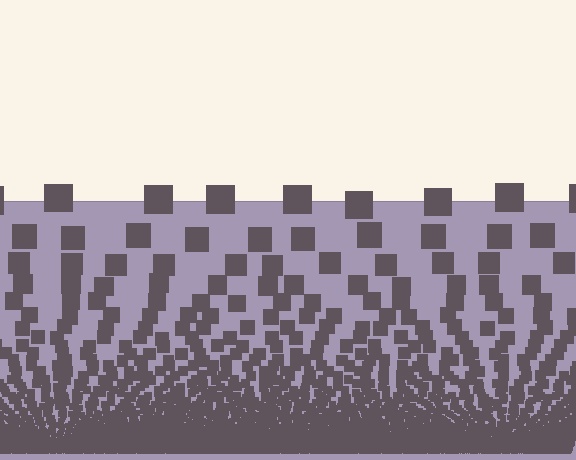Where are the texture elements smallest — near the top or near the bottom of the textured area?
Near the bottom.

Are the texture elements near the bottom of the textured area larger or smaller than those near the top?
Smaller. The gradient is inverted — elements near the bottom are smaller and denser.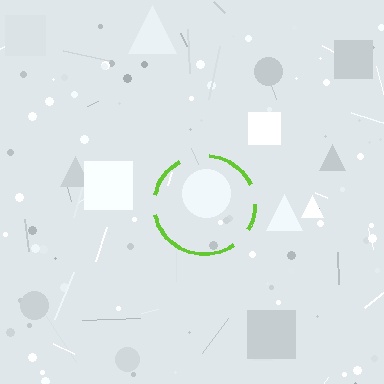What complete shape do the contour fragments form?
The contour fragments form a circle.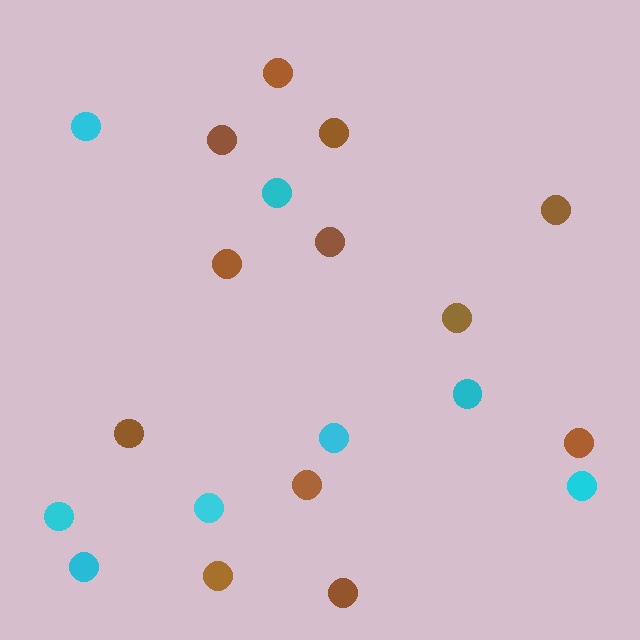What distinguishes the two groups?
There are 2 groups: one group of cyan circles (8) and one group of brown circles (12).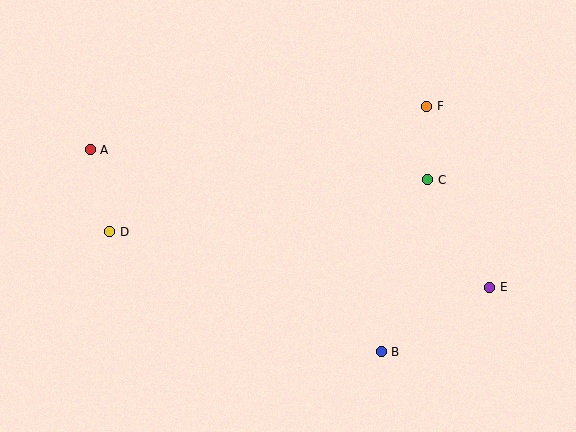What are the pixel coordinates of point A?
Point A is at (90, 150).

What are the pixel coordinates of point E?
Point E is at (490, 287).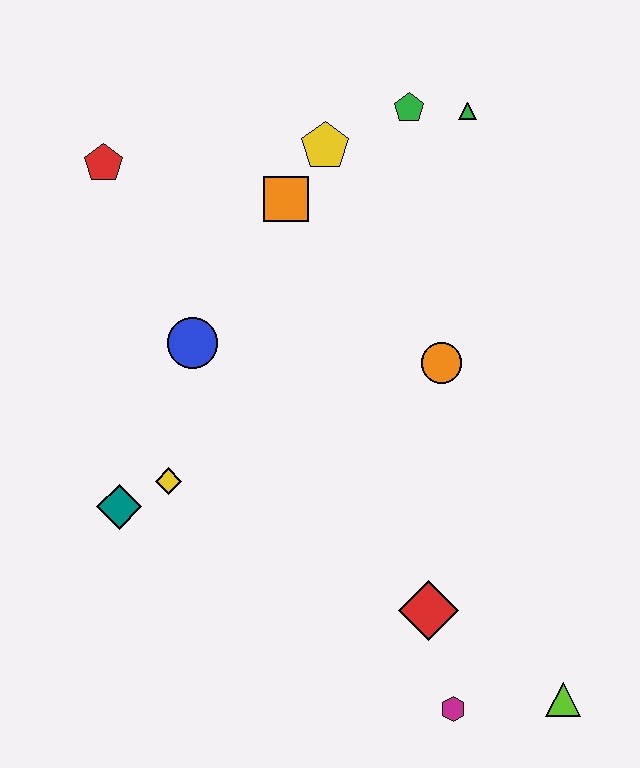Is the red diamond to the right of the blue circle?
Yes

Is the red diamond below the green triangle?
Yes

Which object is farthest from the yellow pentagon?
The lime triangle is farthest from the yellow pentagon.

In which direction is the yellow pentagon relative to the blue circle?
The yellow pentagon is above the blue circle.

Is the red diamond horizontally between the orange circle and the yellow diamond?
Yes